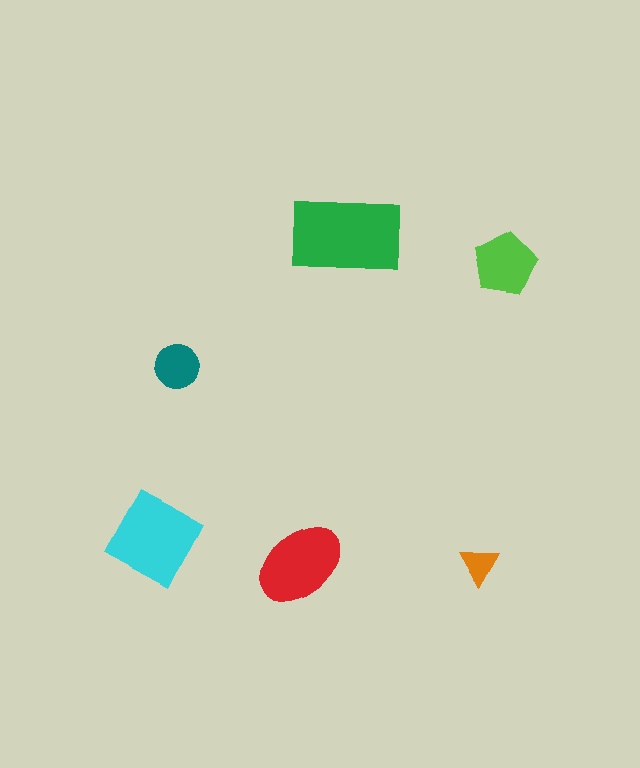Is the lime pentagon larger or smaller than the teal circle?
Larger.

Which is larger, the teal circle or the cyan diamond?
The cyan diamond.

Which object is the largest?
The green rectangle.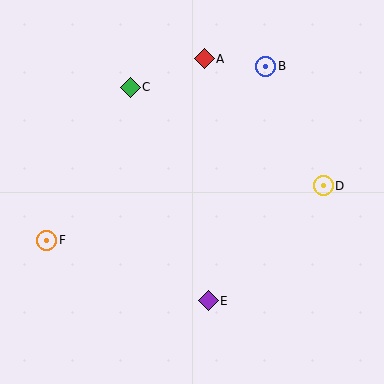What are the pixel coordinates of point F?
Point F is at (47, 240).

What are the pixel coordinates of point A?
Point A is at (204, 59).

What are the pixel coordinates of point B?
Point B is at (266, 66).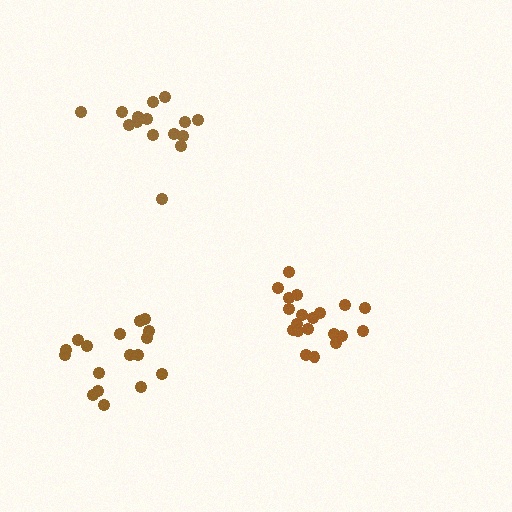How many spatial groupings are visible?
There are 3 spatial groupings.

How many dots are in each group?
Group 1: 17 dots, Group 2: 15 dots, Group 3: 20 dots (52 total).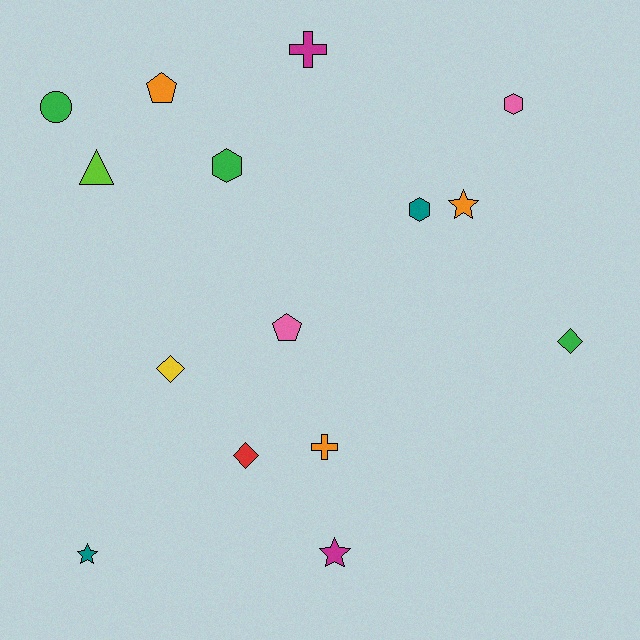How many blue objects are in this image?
There are no blue objects.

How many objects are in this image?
There are 15 objects.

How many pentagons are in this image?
There are 2 pentagons.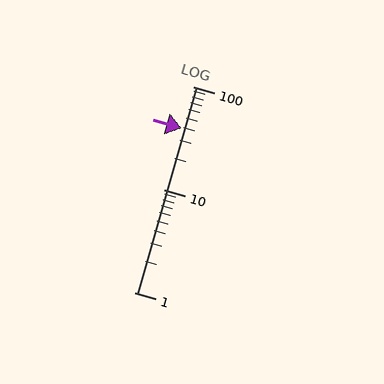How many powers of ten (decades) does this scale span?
The scale spans 2 decades, from 1 to 100.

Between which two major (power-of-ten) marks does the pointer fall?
The pointer is between 10 and 100.